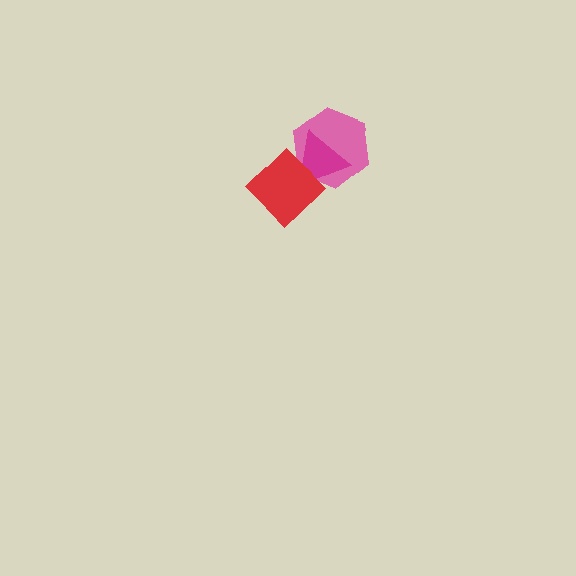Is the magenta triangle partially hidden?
Yes, it is partially covered by another shape.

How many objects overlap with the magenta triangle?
2 objects overlap with the magenta triangle.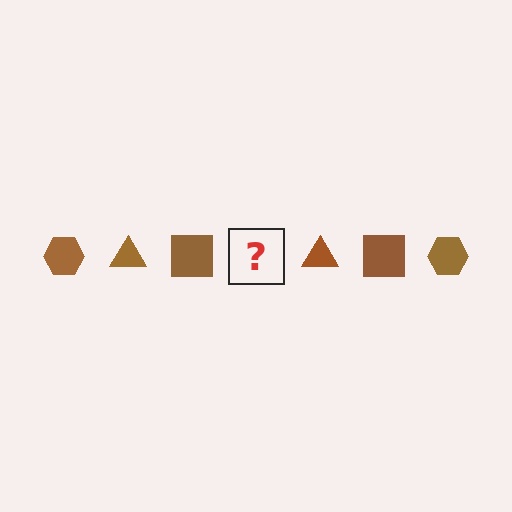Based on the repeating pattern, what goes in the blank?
The blank should be a brown hexagon.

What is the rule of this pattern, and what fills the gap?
The rule is that the pattern cycles through hexagon, triangle, square shapes in brown. The gap should be filled with a brown hexagon.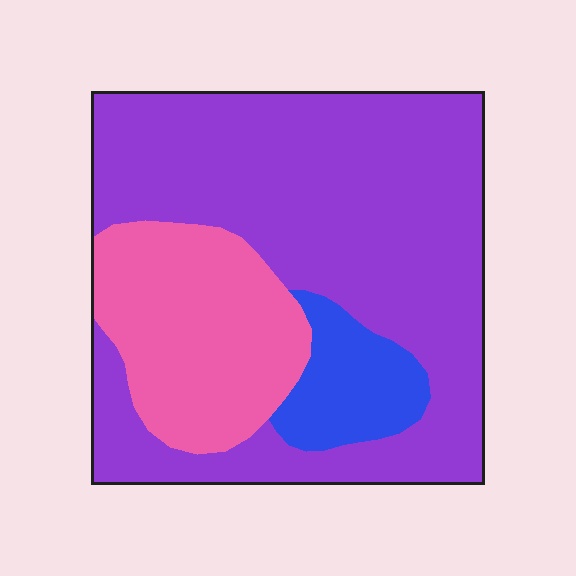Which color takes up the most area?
Purple, at roughly 65%.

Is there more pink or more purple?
Purple.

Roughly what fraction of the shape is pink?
Pink takes up about one quarter (1/4) of the shape.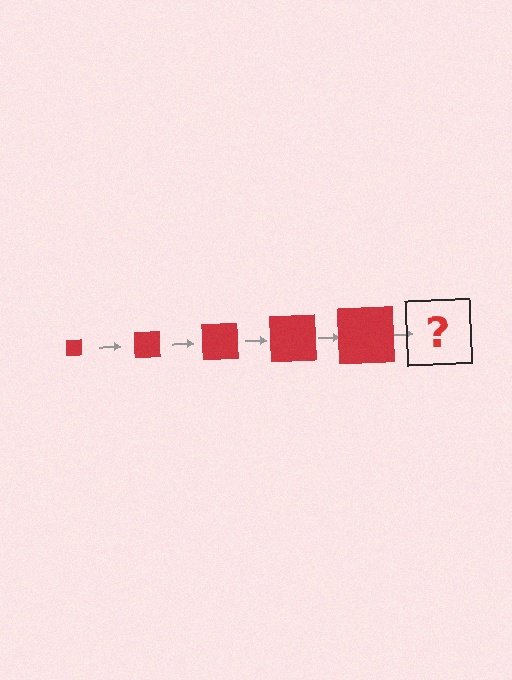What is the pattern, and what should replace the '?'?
The pattern is that the square gets progressively larger each step. The '?' should be a red square, larger than the previous one.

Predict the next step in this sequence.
The next step is a red square, larger than the previous one.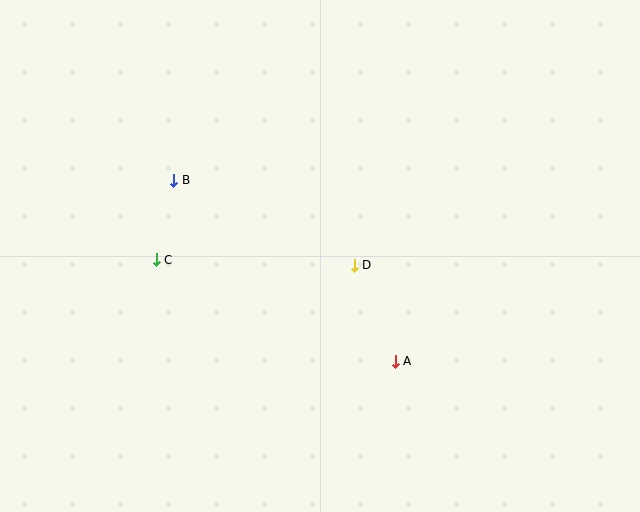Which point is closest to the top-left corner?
Point B is closest to the top-left corner.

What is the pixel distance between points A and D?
The distance between A and D is 104 pixels.